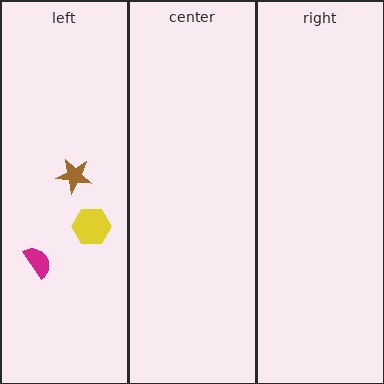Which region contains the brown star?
The left region.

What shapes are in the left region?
The brown star, the magenta semicircle, the yellow hexagon.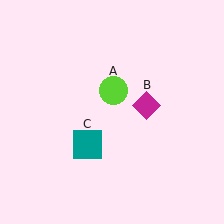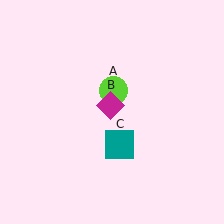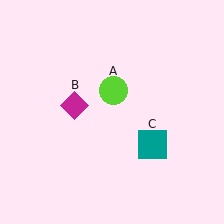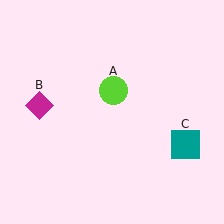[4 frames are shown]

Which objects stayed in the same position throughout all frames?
Lime circle (object A) remained stationary.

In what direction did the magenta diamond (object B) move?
The magenta diamond (object B) moved left.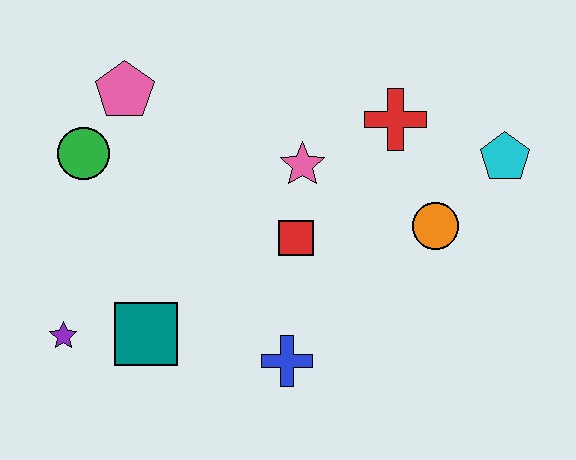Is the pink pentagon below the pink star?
No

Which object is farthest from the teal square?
The cyan pentagon is farthest from the teal square.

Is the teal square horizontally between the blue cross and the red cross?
No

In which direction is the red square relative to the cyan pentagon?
The red square is to the left of the cyan pentagon.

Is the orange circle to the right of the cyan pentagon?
No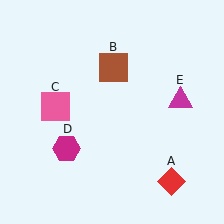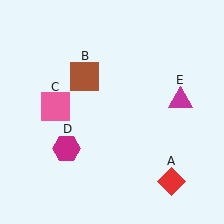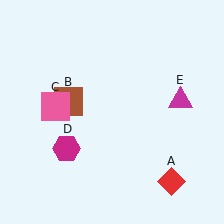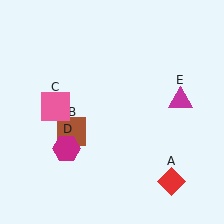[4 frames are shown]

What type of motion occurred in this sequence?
The brown square (object B) rotated counterclockwise around the center of the scene.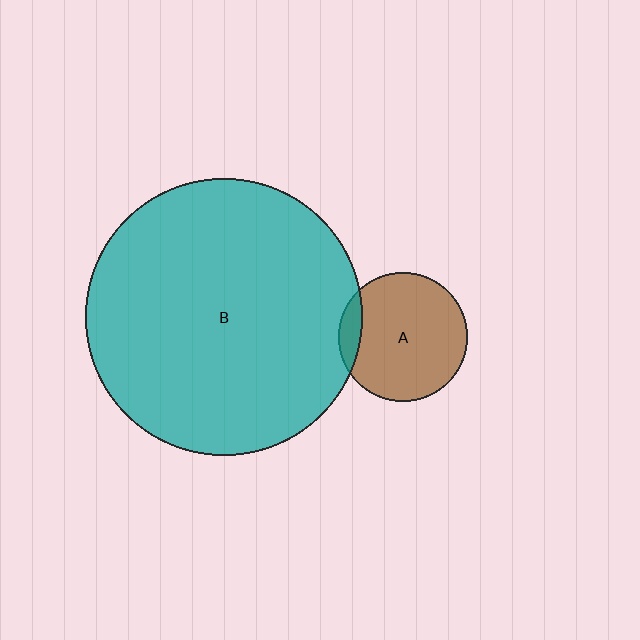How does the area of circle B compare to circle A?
Approximately 4.6 times.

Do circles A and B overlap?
Yes.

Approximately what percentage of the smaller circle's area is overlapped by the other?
Approximately 10%.